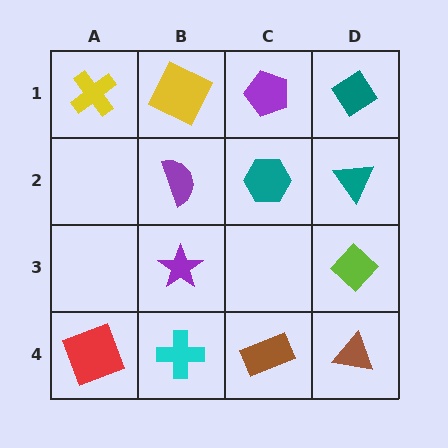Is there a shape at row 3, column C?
No, that cell is empty.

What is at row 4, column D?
A brown triangle.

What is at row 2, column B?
A purple semicircle.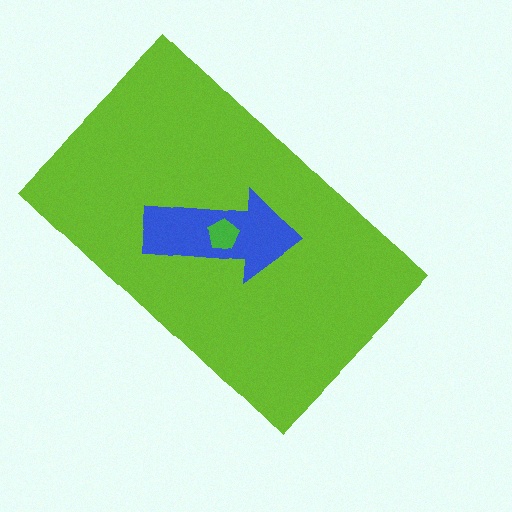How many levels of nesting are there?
3.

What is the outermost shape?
The lime rectangle.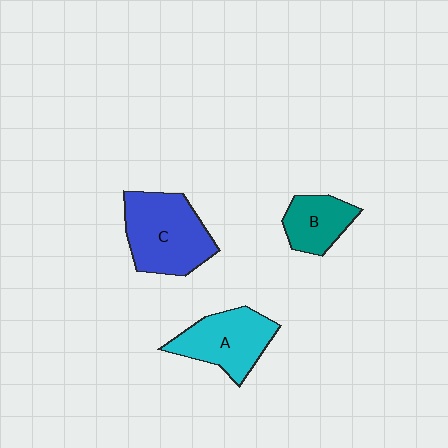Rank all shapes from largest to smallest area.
From largest to smallest: C (blue), A (cyan), B (teal).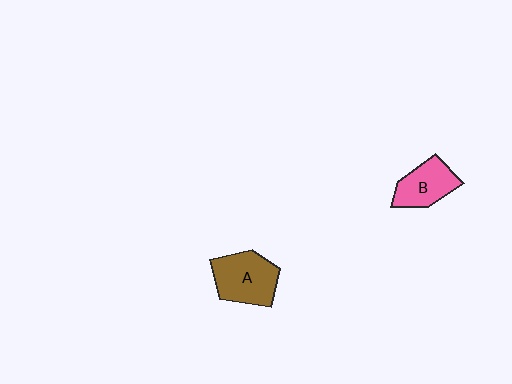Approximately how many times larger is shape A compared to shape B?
Approximately 1.3 times.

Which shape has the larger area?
Shape A (brown).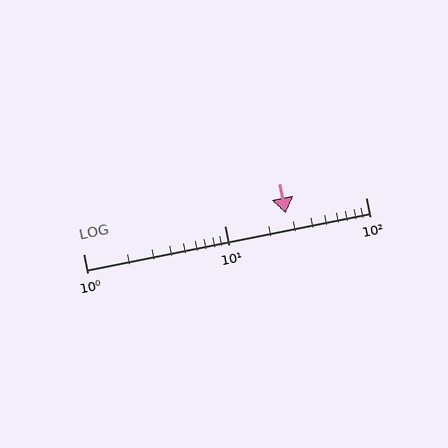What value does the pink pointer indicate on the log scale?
The pointer indicates approximately 27.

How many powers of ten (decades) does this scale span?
The scale spans 2 decades, from 1 to 100.